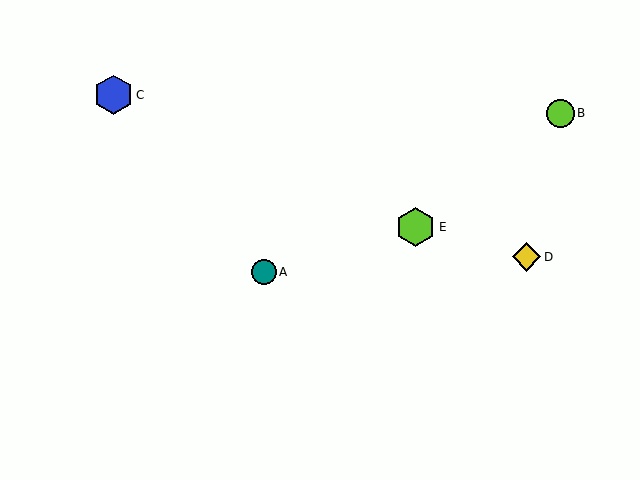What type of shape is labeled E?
Shape E is a lime hexagon.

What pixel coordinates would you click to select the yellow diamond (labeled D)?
Click at (527, 257) to select the yellow diamond D.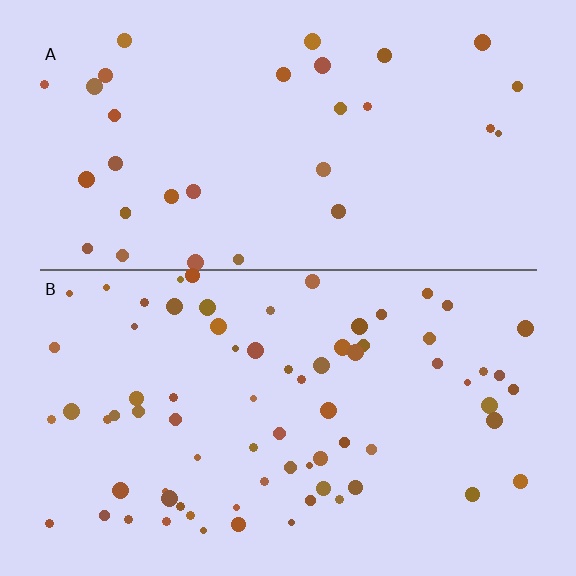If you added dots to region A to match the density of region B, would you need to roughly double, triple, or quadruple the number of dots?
Approximately double.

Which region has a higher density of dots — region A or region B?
B (the bottom).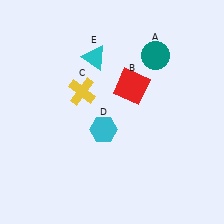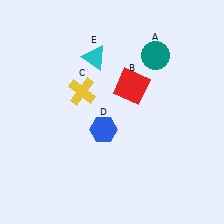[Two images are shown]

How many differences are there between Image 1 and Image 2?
There is 1 difference between the two images.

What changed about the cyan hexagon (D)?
In Image 1, D is cyan. In Image 2, it changed to blue.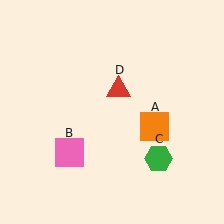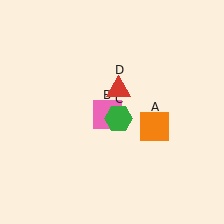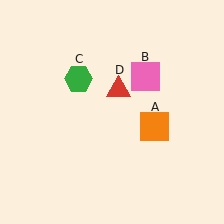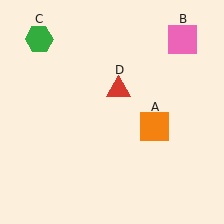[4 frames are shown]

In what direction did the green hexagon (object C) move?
The green hexagon (object C) moved up and to the left.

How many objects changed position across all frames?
2 objects changed position: pink square (object B), green hexagon (object C).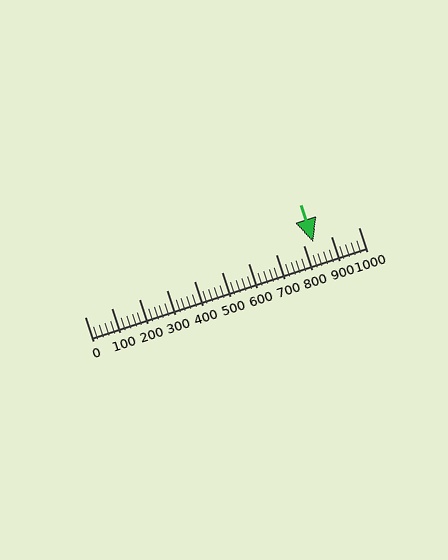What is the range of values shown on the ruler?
The ruler shows values from 0 to 1000.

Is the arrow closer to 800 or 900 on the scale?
The arrow is closer to 800.